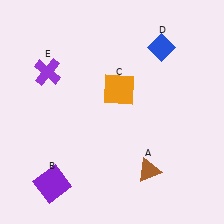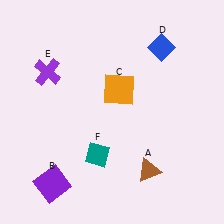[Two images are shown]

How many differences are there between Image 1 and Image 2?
There is 1 difference between the two images.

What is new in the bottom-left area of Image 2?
A teal diamond (F) was added in the bottom-left area of Image 2.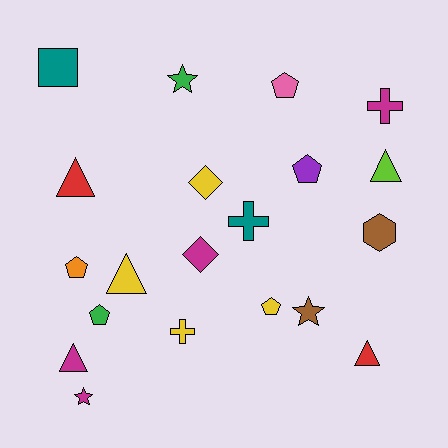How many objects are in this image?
There are 20 objects.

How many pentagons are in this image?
There are 5 pentagons.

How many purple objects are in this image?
There is 1 purple object.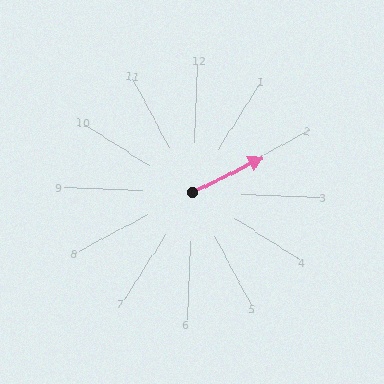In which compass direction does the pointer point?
Northeast.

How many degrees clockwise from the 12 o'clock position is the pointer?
Approximately 62 degrees.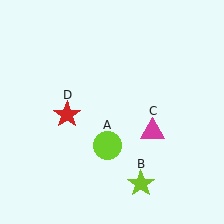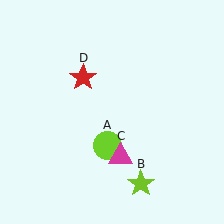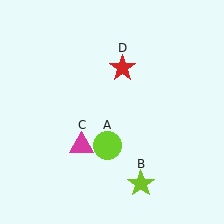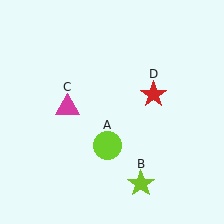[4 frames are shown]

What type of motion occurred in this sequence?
The magenta triangle (object C), red star (object D) rotated clockwise around the center of the scene.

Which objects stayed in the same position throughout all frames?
Lime circle (object A) and lime star (object B) remained stationary.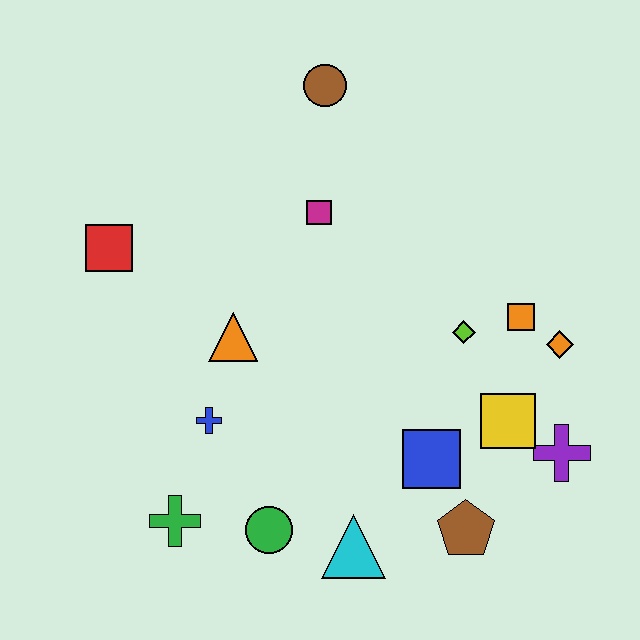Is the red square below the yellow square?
No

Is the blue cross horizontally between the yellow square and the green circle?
No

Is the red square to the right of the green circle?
No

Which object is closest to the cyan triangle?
The green circle is closest to the cyan triangle.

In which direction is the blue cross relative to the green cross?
The blue cross is above the green cross.